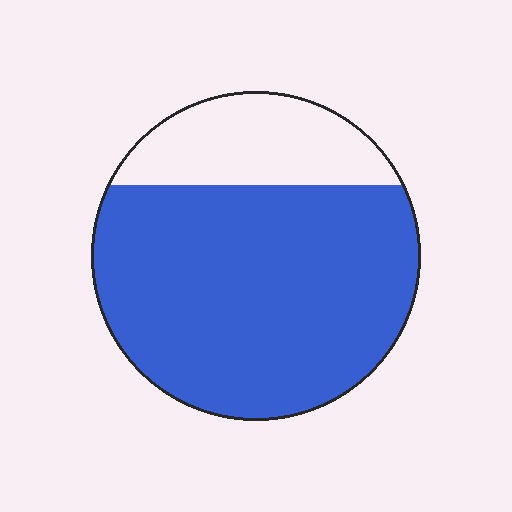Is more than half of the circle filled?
Yes.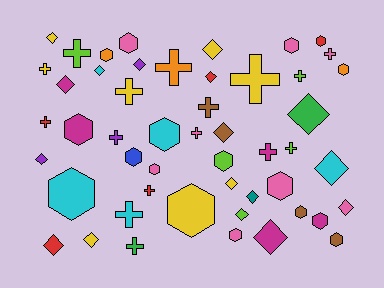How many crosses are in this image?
There are 16 crosses.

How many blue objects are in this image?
There is 1 blue object.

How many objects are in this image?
There are 50 objects.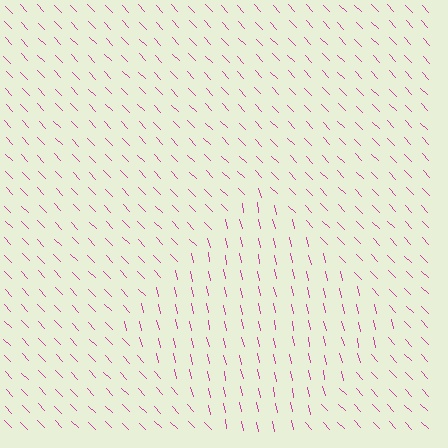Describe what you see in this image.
The image is filled with small magenta line segments. A diamond region in the image has lines oriented differently from the surrounding lines, creating a visible texture boundary.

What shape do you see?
I see a diamond.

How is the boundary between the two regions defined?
The boundary is defined purely by a change in line orientation (approximately 32 degrees difference). All lines are the same color and thickness.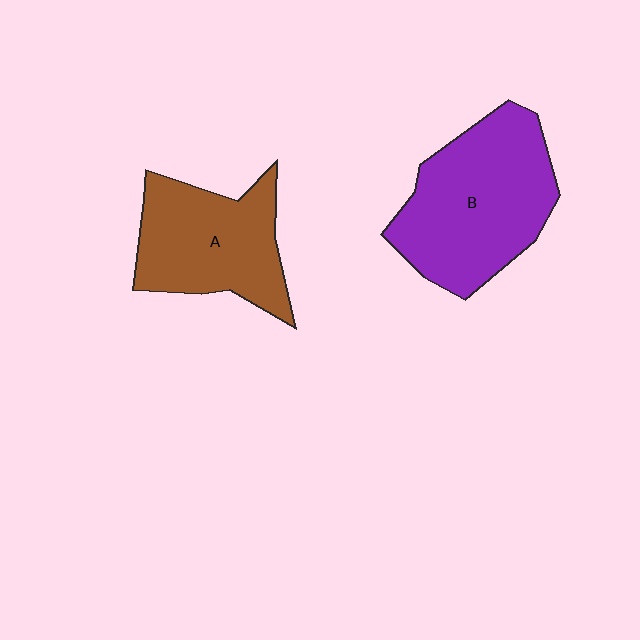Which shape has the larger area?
Shape B (purple).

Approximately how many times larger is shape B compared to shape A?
Approximately 1.3 times.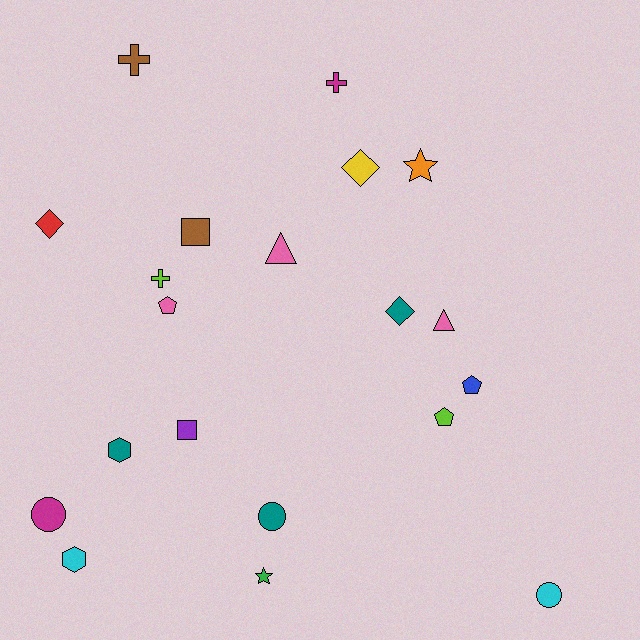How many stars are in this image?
There are 2 stars.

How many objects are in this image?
There are 20 objects.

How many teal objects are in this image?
There are 3 teal objects.